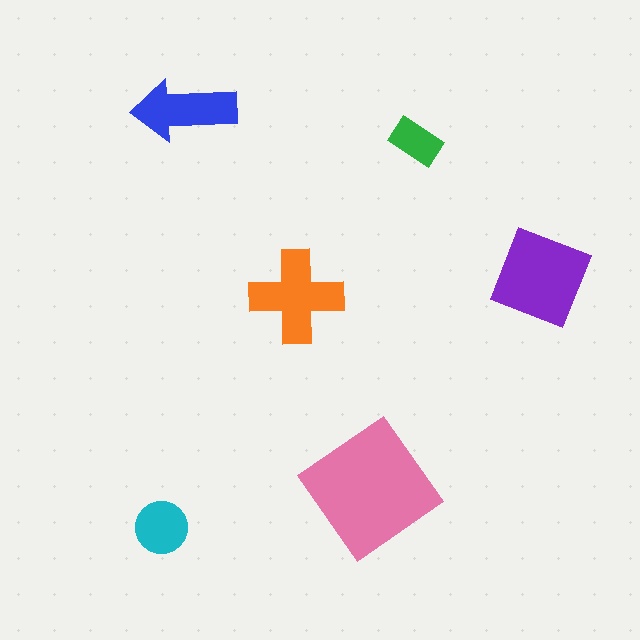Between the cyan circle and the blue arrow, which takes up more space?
The blue arrow.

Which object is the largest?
The pink diamond.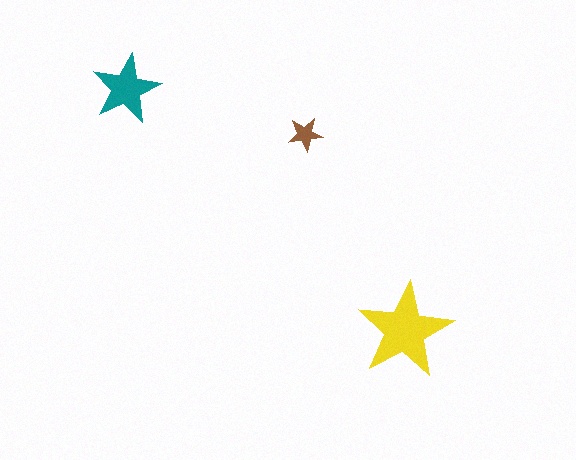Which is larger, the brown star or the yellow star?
The yellow one.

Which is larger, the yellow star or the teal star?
The yellow one.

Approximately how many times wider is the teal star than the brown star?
About 2 times wider.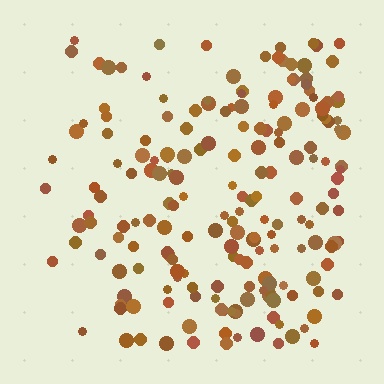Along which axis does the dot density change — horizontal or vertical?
Horizontal.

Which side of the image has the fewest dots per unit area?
The left.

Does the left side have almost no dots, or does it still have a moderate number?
Still a moderate number, just noticeably fewer than the right.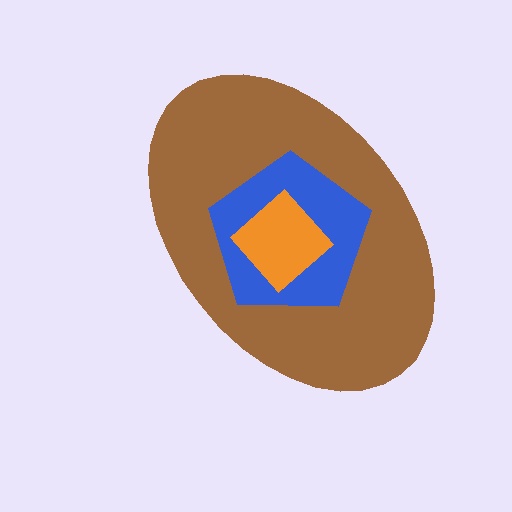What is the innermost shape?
The orange diamond.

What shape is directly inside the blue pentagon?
The orange diamond.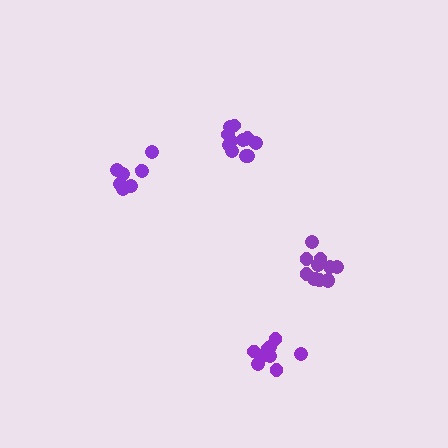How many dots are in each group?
Group 1: 13 dots, Group 2: 12 dots, Group 3: 9 dots, Group 4: 8 dots (42 total).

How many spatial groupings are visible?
There are 4 spatial groupings.